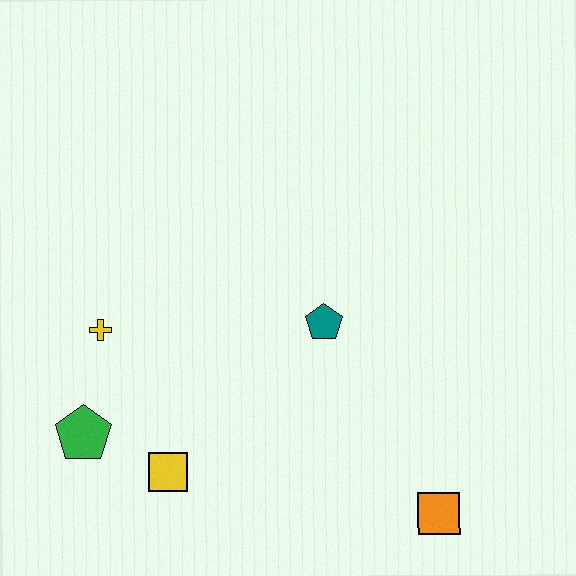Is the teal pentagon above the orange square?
Yes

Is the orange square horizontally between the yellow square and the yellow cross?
No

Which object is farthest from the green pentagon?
The orange square is farthest from the green pentagon.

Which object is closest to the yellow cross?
The green pentagon is closest to the yellow cross.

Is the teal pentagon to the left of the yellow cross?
No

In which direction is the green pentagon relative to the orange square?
The green pentagon is to the left of the orange square.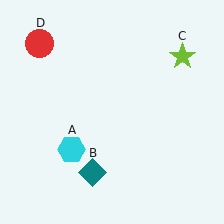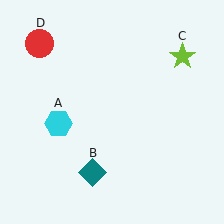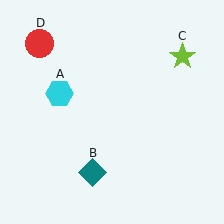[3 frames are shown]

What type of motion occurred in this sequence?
The cyan hexagon (object A) rotated clockwise around the center of the scene.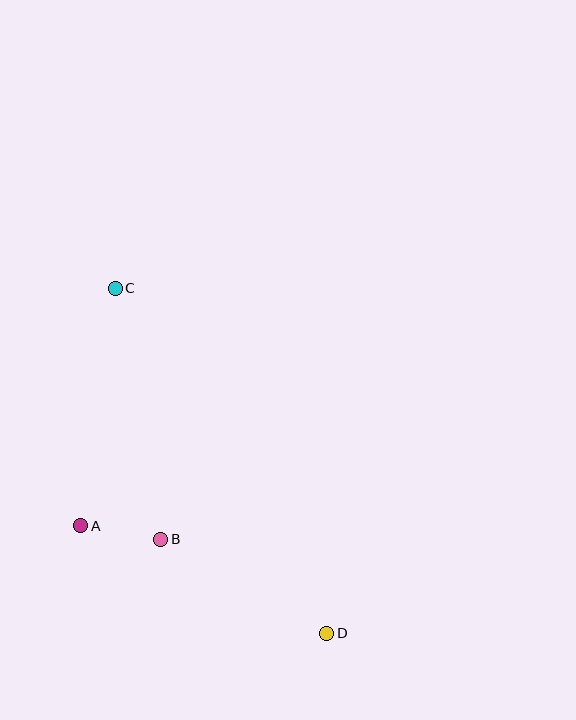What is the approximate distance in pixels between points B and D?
The distance between B and D is approximately 191 pixels.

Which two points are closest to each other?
Points A and B are closest to each other.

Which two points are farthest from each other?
Points C and D are farthest from each other.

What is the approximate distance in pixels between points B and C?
The distance between B and C is approximately 255 pixels.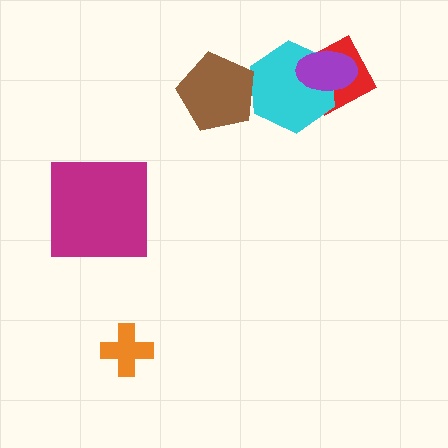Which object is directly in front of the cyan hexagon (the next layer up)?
The purple ellipse is directly in front of the cyan hexagon.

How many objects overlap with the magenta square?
0 objects overlap with the magenta square.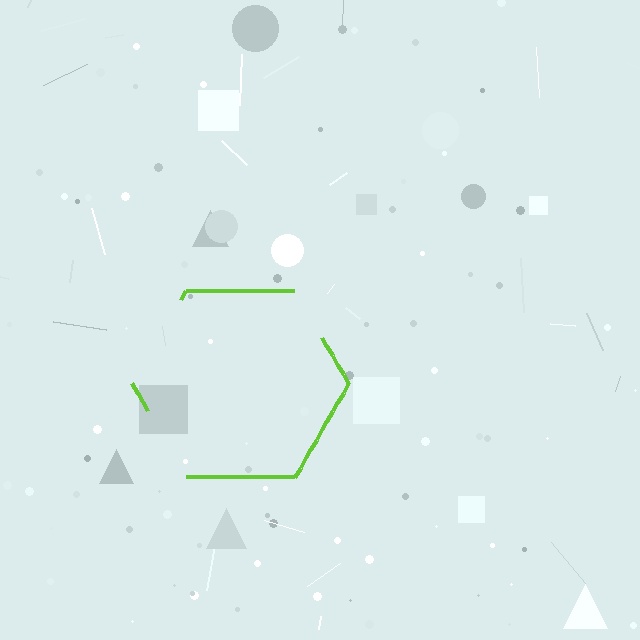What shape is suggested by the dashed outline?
The dashed outline suggests a hexagon.